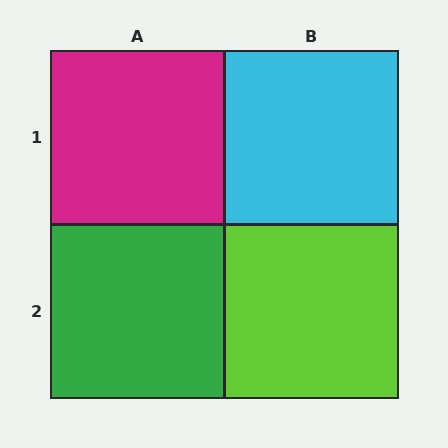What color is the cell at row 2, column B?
Lime.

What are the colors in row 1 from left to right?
Magenta, cyan.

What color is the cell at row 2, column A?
Green.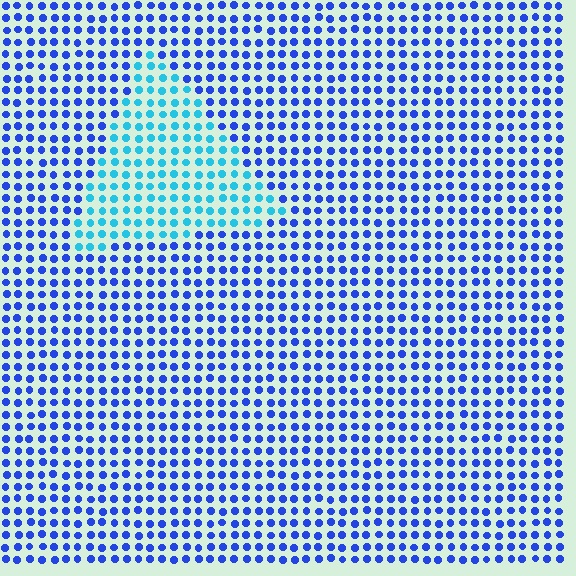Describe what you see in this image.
The image is filled with small blue elements in a uniform arrangement. A triangle-shaped region is visible where the elements are tinted to a slightly different hue, forming a subtle color boundary.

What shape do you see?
I see a triangle.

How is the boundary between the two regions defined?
The boundary is defined purely by a slight shift in hue (about 40 degrees). Spacing, size, and orientation are identical on both sides.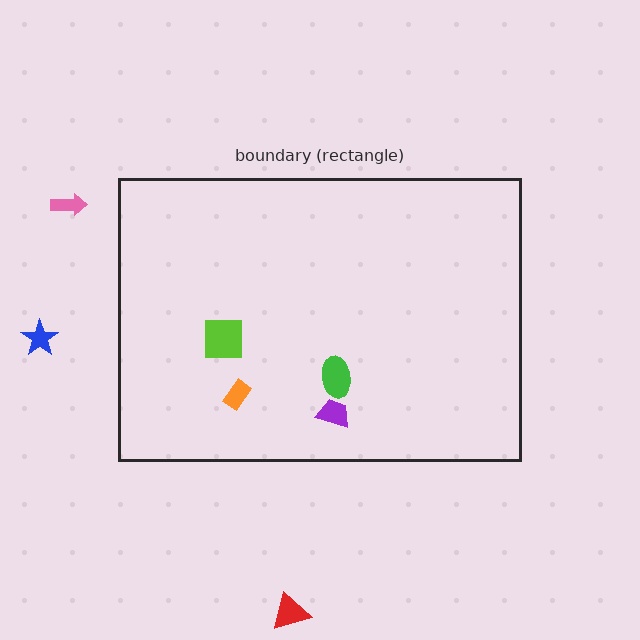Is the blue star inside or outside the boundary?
Outside.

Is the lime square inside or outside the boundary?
Inside.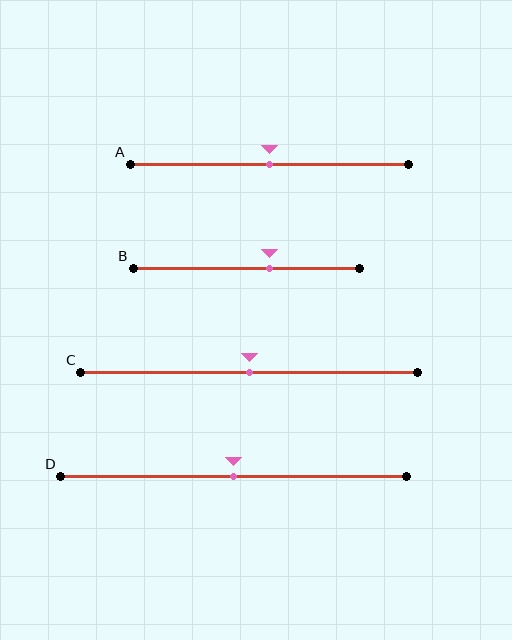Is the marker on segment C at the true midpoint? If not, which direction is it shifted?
Yes, the marker on segment C is at the true midpoint.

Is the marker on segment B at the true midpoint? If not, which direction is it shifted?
No, the marker on segment B is shifted to the right by about 10% of the segment length.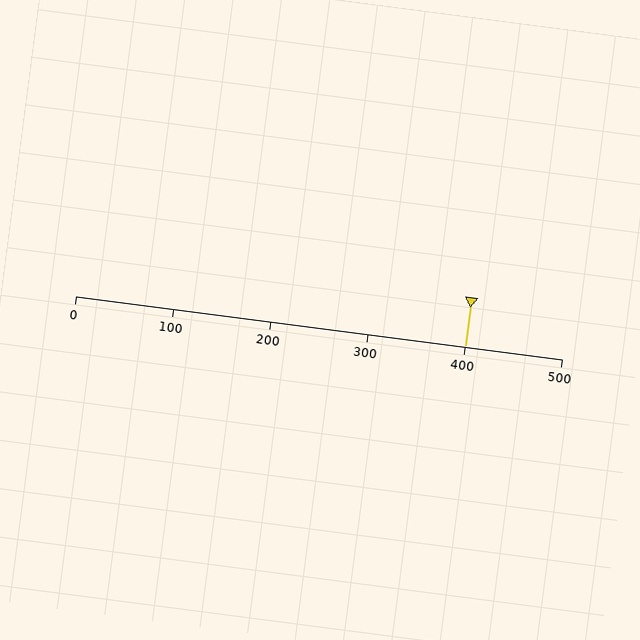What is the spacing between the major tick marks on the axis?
The major ticks are spaced 100 apart.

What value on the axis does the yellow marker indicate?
The marker indicates approximately 400.